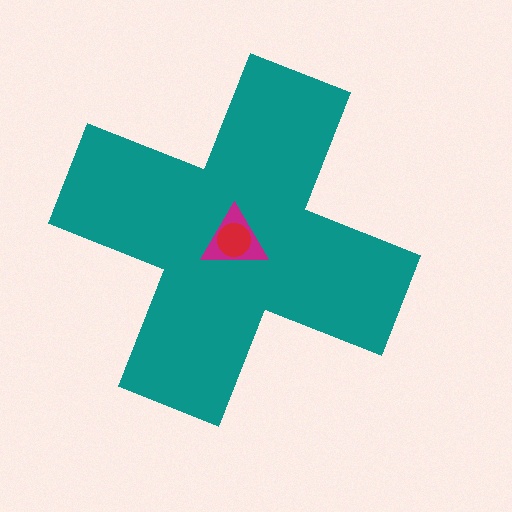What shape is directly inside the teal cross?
The magenta triangle.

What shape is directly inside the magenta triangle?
The red circle.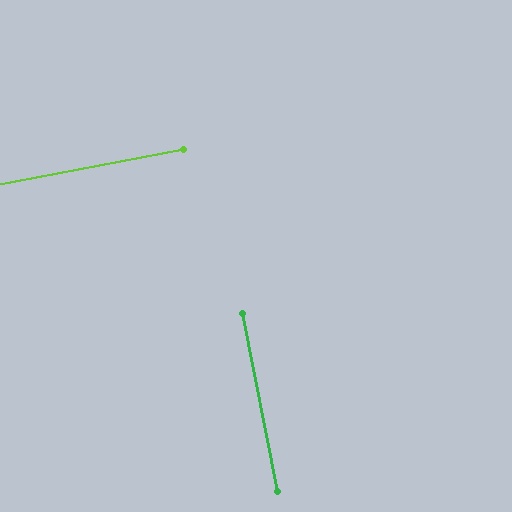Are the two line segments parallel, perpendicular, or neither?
Perpendicular — they meet at approximately 90°.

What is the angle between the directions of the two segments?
Approximately 90 degrees.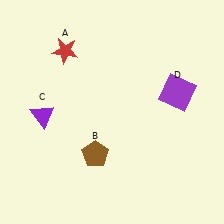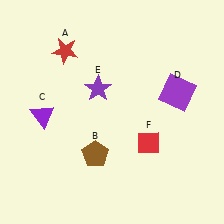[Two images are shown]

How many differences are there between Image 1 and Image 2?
There are 2 differences between the two images.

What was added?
A purple star (E), a red diamond (F) were added in Image 2.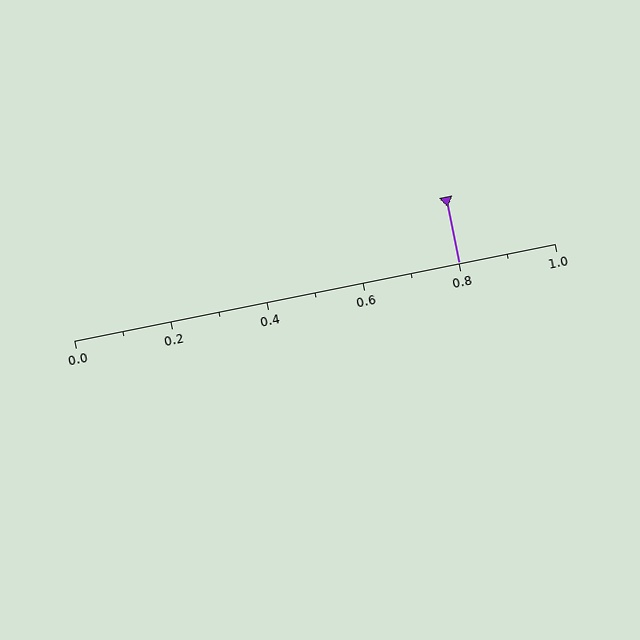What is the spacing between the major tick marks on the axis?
The major ticks are spaced 0.2 apart.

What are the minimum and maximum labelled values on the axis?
The axis runs from 0.0 to 1.0.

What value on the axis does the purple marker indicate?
The marker indicates approximately 0.8.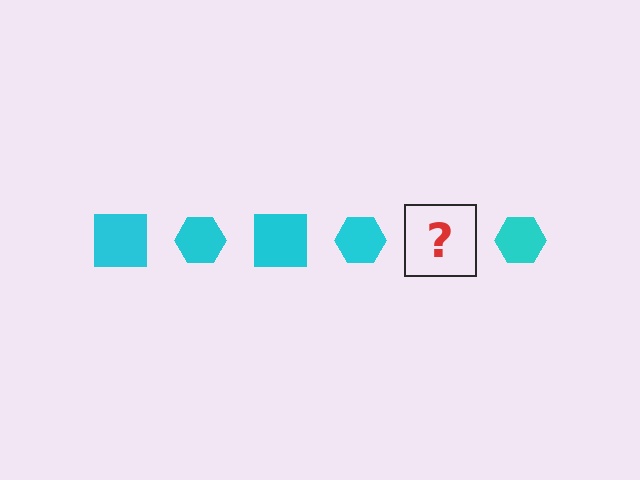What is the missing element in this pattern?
The missing element is a cyan square.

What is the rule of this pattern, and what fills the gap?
The rule is that the pattern cycles through square, hexagon shapes in cyan. The gap should be filled with a cyan square.